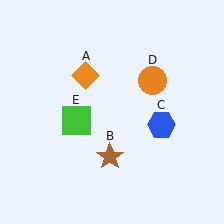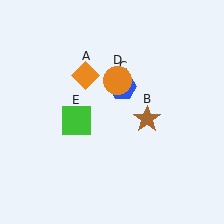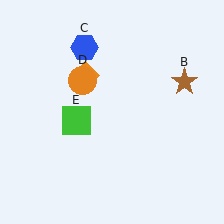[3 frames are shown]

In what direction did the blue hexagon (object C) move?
The blue hexagon (object C) moved up and to the left.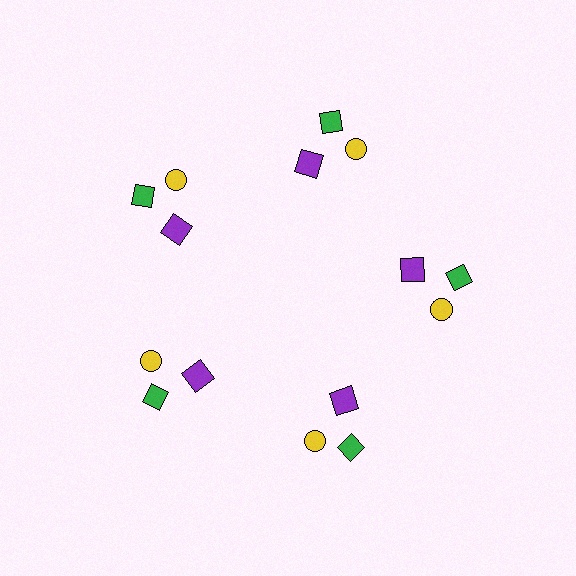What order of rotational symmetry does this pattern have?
This pattern has 5-fold rotational symmetry.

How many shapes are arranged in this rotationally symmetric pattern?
There are 15 shapes, arranged in 5 groups of 3.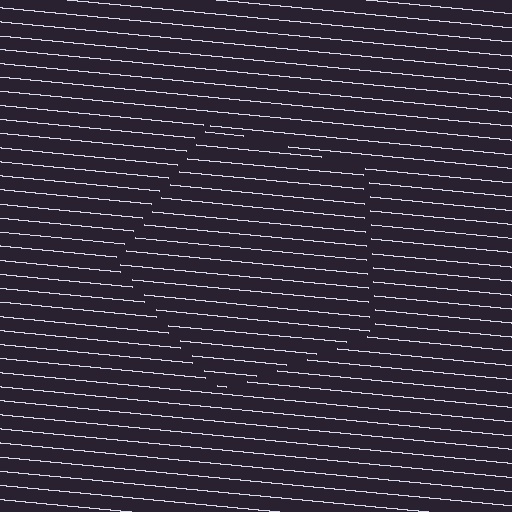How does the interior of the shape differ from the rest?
The interior of the shape contains the same grating, shifted by half a period — the contour is defined by the phase discontinuity where line-ends from the inner and outer gratings abut.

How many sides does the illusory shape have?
5 sides — the line-ends trace a pentagon.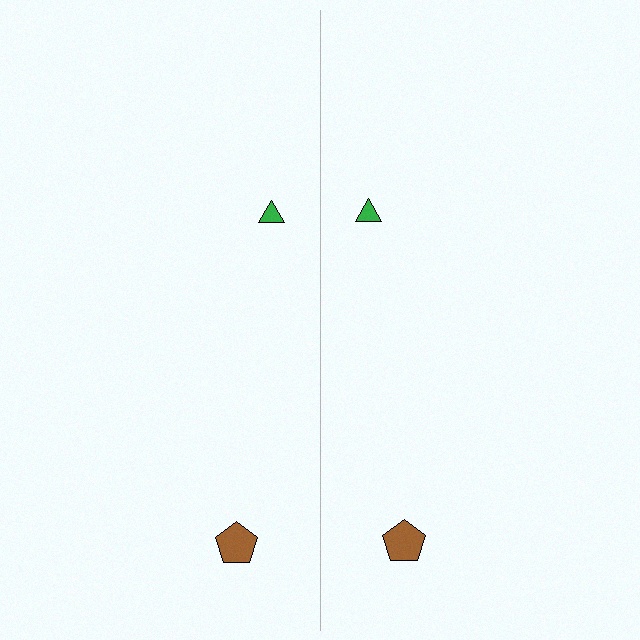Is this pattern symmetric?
Yes, this pattern has bilateral (reflection) symmetry.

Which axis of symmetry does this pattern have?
The pattern has a vertical axis of symmetry running through the center of the image.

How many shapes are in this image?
There are 4 shapes in this image.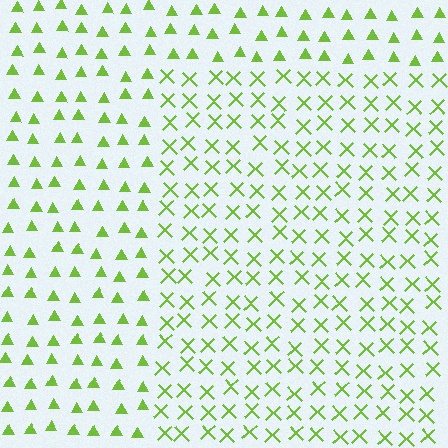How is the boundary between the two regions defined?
The boundary is defined by a change in element shape: X marks inside vs. triangles outside. All elements share the same color and spacing.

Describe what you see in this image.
The image is filled with small lime elements arranged in a uniform grid. A rectangle-shaped region contains X marks, while the surrounding area contains triangles. The boundary is defined purely by the change in element shape.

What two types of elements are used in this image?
The image uses X marks inside the rectangle region and triangles outside it.